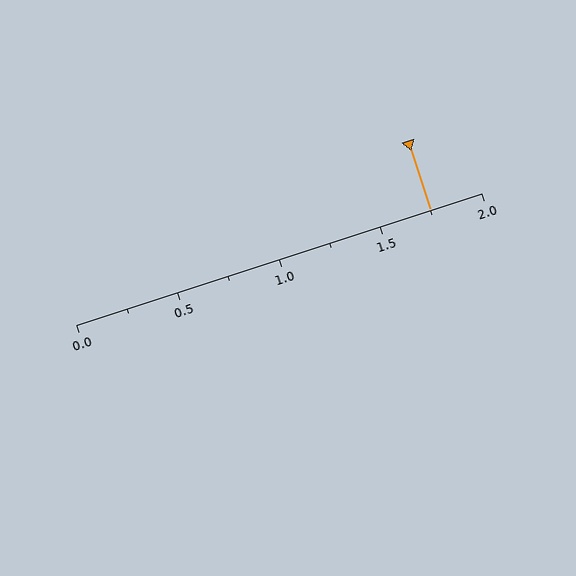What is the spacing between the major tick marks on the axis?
The major ticks are spaced 0.5 apart.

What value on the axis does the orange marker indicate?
The marker indicates approximately 1.75.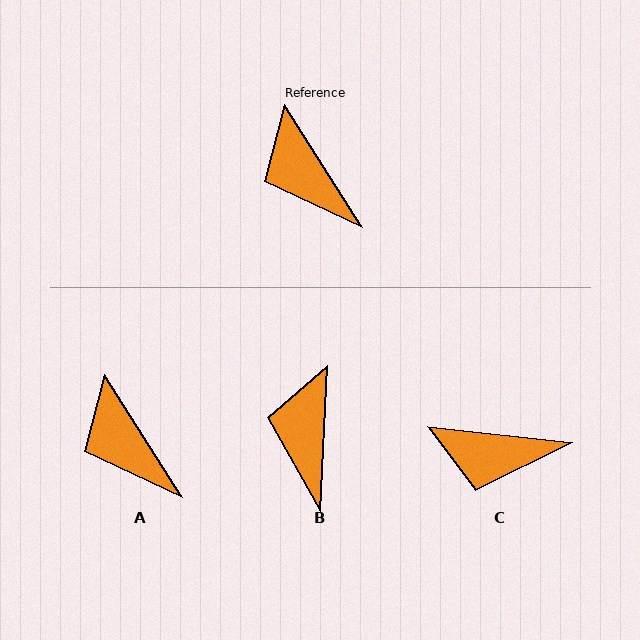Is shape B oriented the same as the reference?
No, it is off by about 35 degrees.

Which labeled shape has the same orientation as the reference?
A.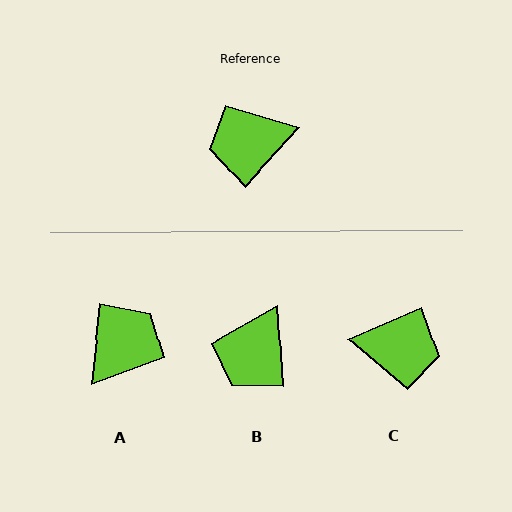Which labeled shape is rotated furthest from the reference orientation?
C, about 156 degrees away.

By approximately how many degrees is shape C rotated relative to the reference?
Approximately 156 degrees counter-clockwise.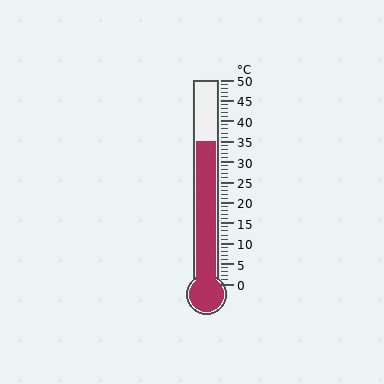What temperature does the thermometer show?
The thermometer shows approximately 35°C.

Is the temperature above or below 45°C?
The temperature is below 45°C.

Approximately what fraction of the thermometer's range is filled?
The thermometer is filled to approximately 70% of its range.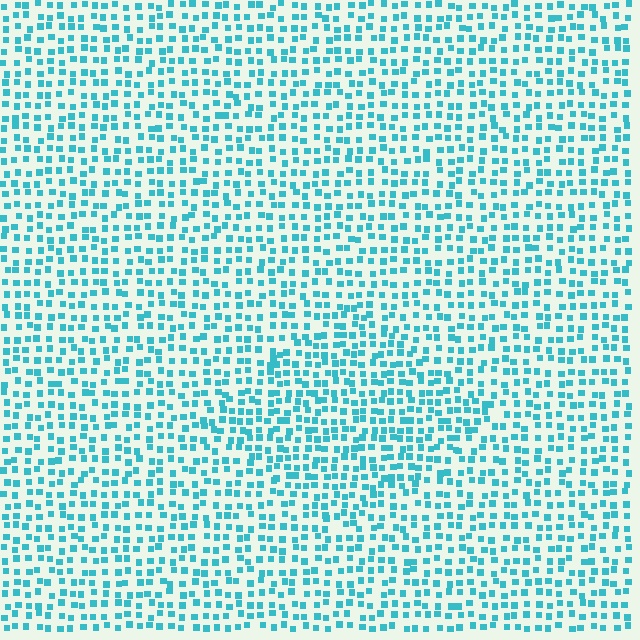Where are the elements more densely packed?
The elements are more densely packed inside the diamond boundary.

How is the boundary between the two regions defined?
The boundary is defined by a change in element density (approximately 1.4x ratio). All elements are the same color, size, and shape.